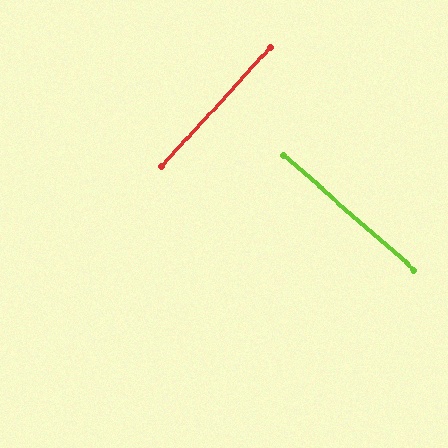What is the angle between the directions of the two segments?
Approximately 89 degrees.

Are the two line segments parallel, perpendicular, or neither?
Perpendicular — they meet at approximately 89°.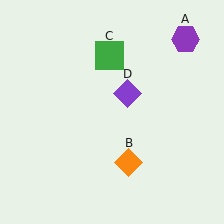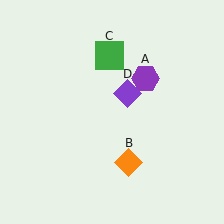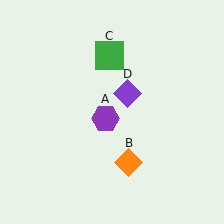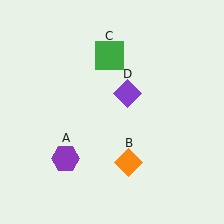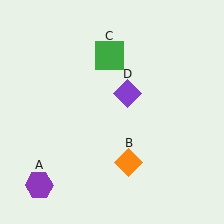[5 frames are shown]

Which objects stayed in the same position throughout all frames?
Orange diamond (object B) and green square (object C) and purple diamond (object D) remained stationary.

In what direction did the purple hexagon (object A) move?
The purple hexagon (object A) moved down and to the left.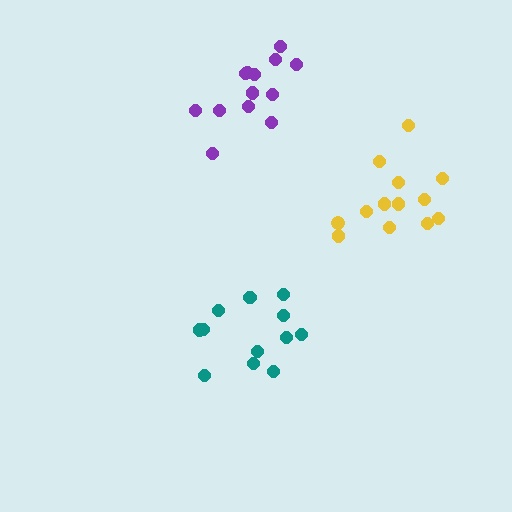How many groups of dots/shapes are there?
There are 3 groups.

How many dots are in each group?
Group 1: 12 dots, Group 2: 13 dots, Group 3: 13 dots (38 total).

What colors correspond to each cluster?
The clusters are colored: teal, yellow, purple.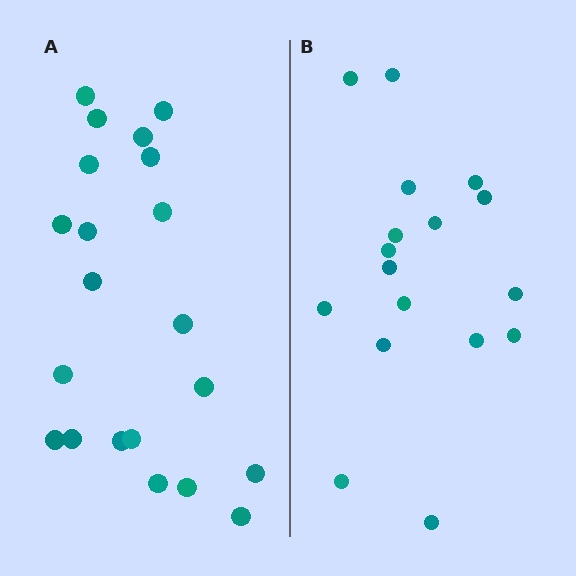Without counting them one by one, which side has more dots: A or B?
Region A (the left region) has more dots.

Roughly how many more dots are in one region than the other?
Region A has about 4 more dots than region B.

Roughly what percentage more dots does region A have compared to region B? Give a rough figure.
About 25% more.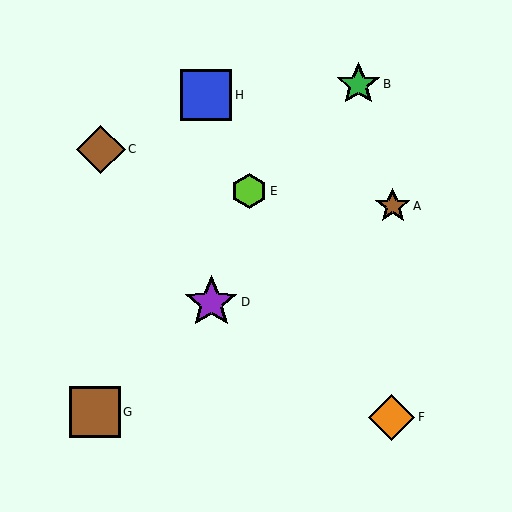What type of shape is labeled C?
Shape C is a brown diamond.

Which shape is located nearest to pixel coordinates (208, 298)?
The purple star (labeled D) at (211, 302) is nearest to that location.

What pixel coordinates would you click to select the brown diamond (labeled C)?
Click at (101, 149) to select the brown diamond C.